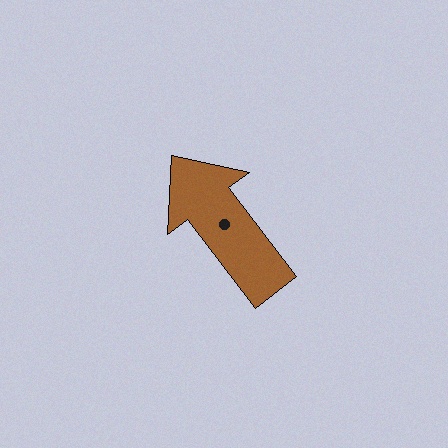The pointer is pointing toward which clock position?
Roughly 11 o'clock.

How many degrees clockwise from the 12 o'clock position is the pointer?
Approximately 323 degrees.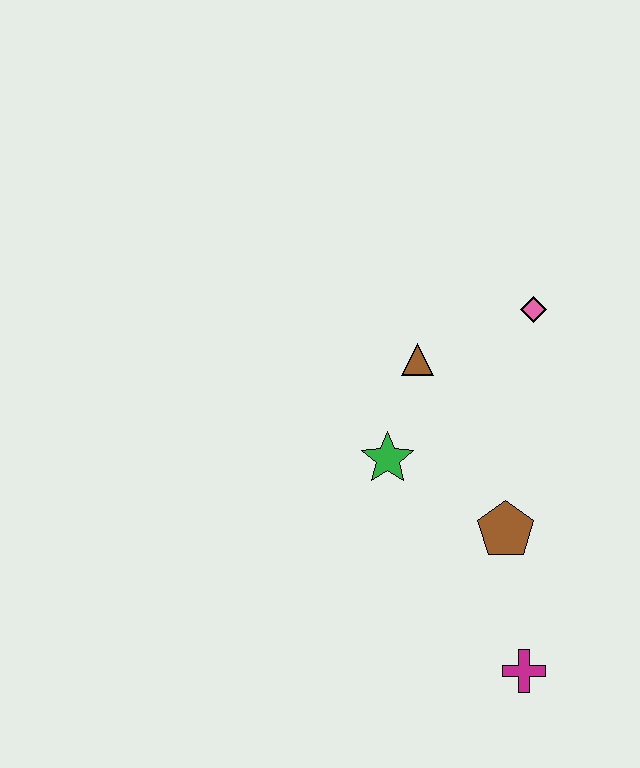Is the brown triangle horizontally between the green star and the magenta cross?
Yes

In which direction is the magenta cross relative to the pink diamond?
The magenta cross is below the pink diamond.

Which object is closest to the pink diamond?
The brown triangle is closest to the pink diamond.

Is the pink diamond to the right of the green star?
Yes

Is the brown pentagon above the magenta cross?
Yes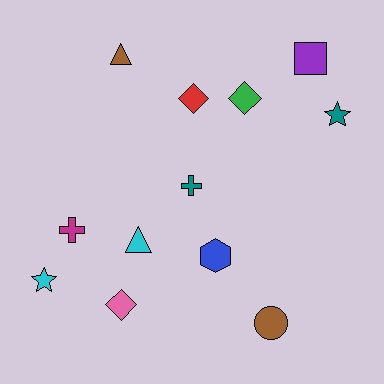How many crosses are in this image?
There are 2 crosses.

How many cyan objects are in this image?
There are 2 cyan objects.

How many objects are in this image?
There are 12 objects.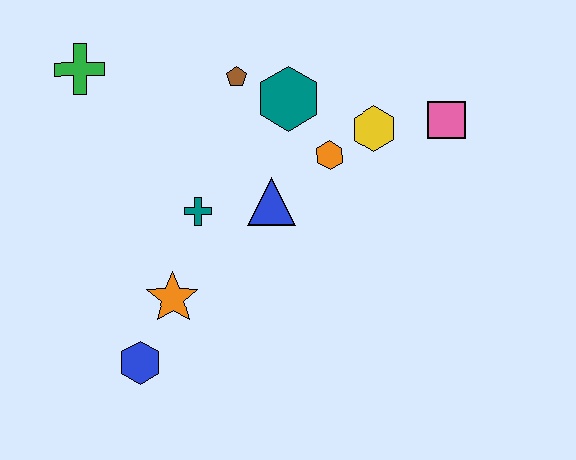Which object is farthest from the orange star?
The pink square is farthest from the orange star.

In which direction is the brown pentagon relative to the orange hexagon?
The brown pentagon is to the left of the orange hexagon.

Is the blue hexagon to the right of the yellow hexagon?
No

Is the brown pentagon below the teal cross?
No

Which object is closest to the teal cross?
The blue triangle is closest to the teal cross.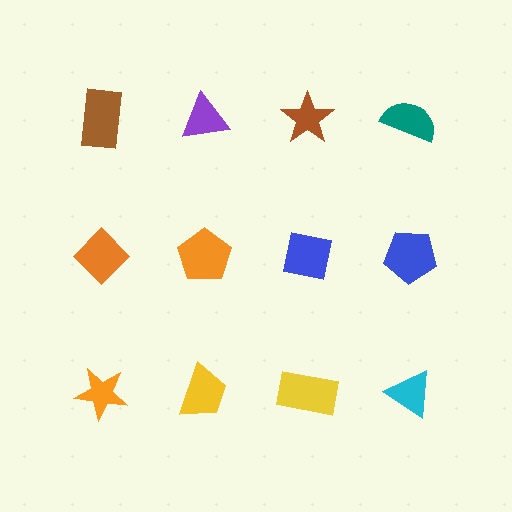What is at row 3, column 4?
A cyan triangle.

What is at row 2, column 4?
A blue pentagon.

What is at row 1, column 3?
A brown star.